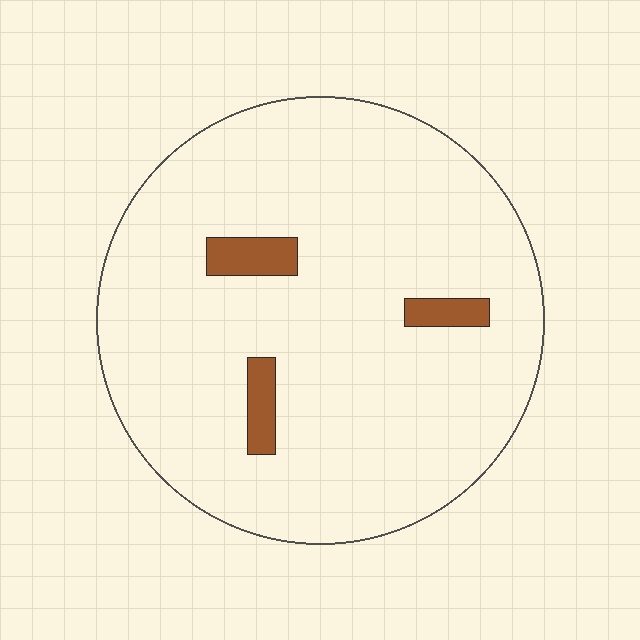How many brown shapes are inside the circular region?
3.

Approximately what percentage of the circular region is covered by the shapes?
Approximately 5%.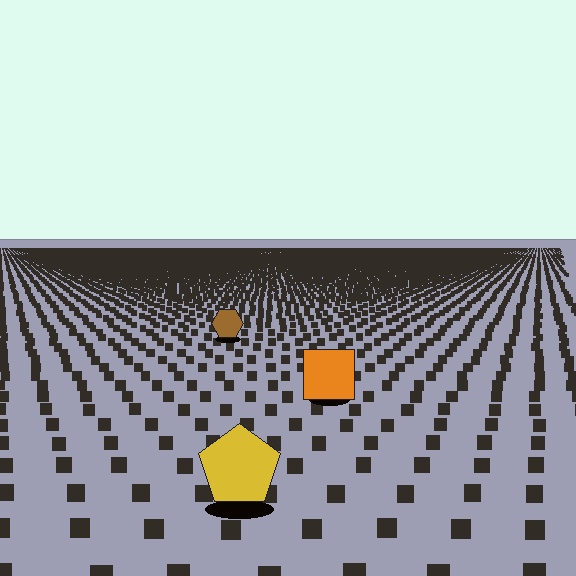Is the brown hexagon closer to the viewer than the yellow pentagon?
No. The yellow pentagon is closer — you can tell from the texture gradient: the ground texture is coarser near it.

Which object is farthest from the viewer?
The brown hexagon is farthest from the viewer. It appears smaller and the ground texture around it is denser.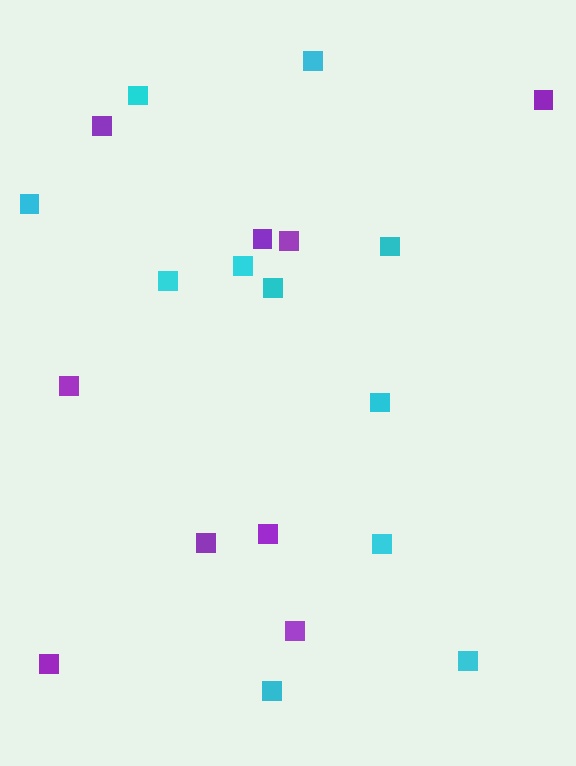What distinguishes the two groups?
There are 2 groups: one group of purple squares (9) and one group of cyan squares (11).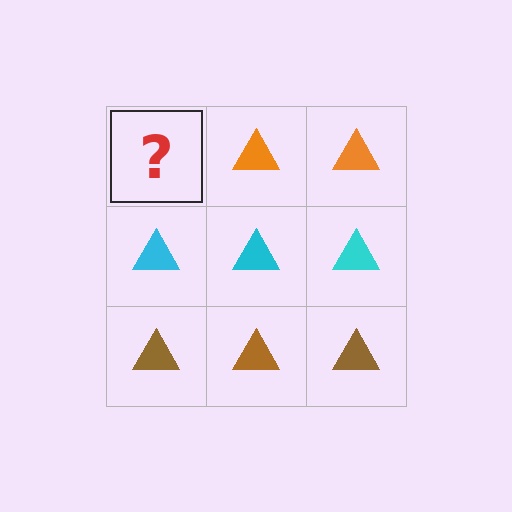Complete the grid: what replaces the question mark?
The question mark should be replaced with an orange triangle.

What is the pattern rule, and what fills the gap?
The rule is that each row has a consistent color. The gap should be filled with an orange triangle.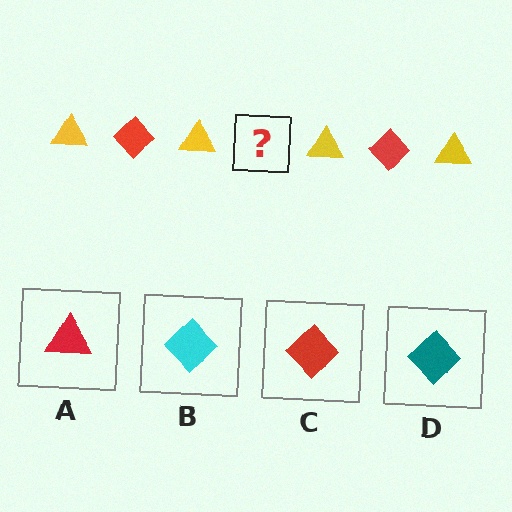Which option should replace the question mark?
Option C.